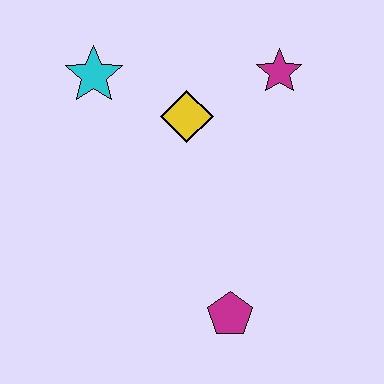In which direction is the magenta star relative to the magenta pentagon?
The magenta star is above the magenta pentagon.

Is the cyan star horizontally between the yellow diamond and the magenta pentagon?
No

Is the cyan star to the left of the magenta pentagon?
Yes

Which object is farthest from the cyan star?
The magenta pentagon is farthest from the cyan star.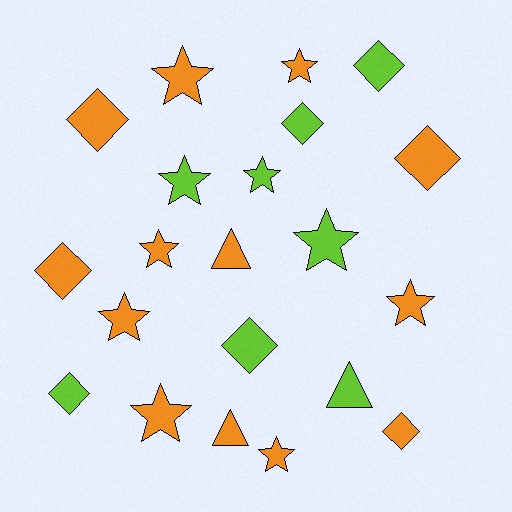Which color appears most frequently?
Orange, with 13 objects.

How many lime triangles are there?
There is 1 lime triangle.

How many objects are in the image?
There are 21 objects.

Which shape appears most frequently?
Star, with 10 objects.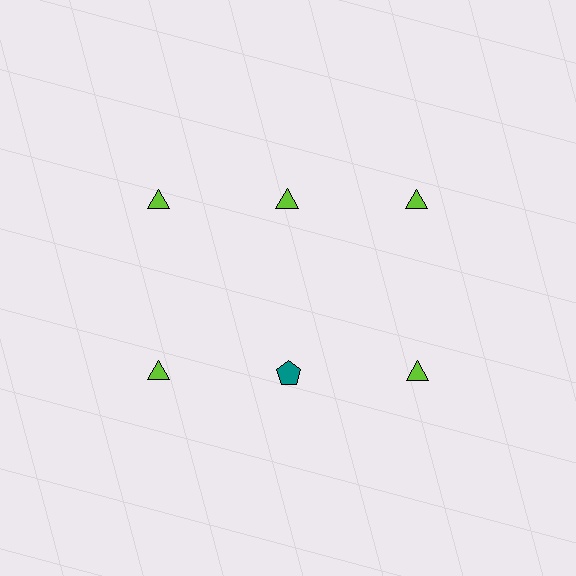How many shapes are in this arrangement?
There are 6 shapes arranged in a grid pattern.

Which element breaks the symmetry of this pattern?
The teal pentagon in the second row, second from left column breaks the symmetry. All other shapes are lime triangles.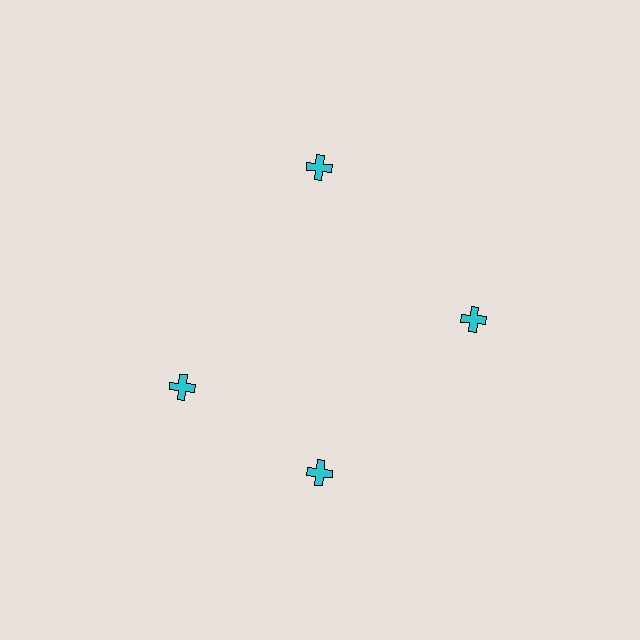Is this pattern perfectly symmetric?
No. The 4 cyan crosses are arranged in a ring, but one element near the 9 o'clock position is rotated out of alignment along the ring, breaking the 4-fold rotational symmetry.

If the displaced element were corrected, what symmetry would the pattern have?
It would have 4-fold rotational symmetry — the pattern would map onto itself every 90 degrees.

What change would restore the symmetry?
The symmetry would be restored by rotating it back into even spacing with its neighbors so that all 4 crosses sit at equal angles and equal distance from the center.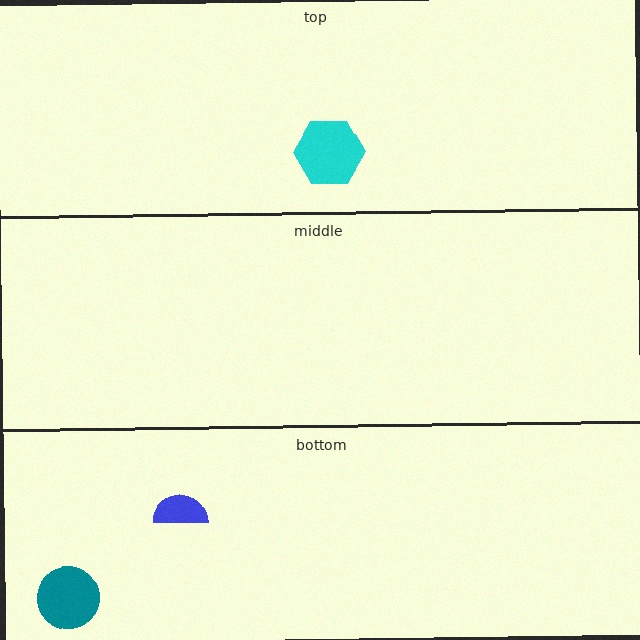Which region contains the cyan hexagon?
The top region.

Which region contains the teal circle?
The bottom region.